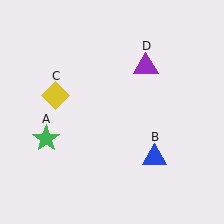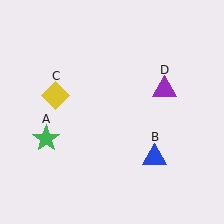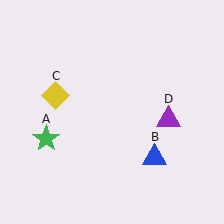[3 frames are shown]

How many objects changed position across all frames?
1 object changed position: purple triangle (object D).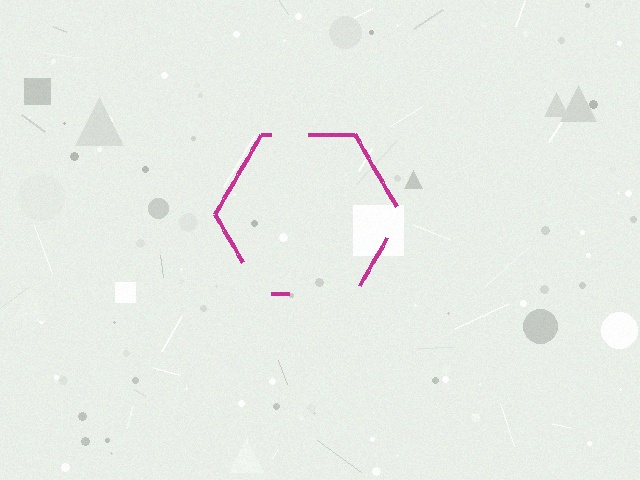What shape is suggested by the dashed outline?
The dashed outline suggests a hexagon.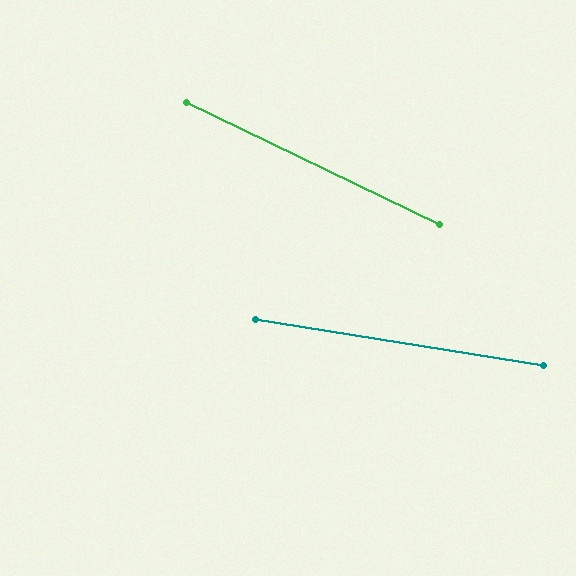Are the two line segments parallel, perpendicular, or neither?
Neither parallel nor perpendicular — they differ by about 17°.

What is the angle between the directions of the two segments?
Approximately 17 degrees.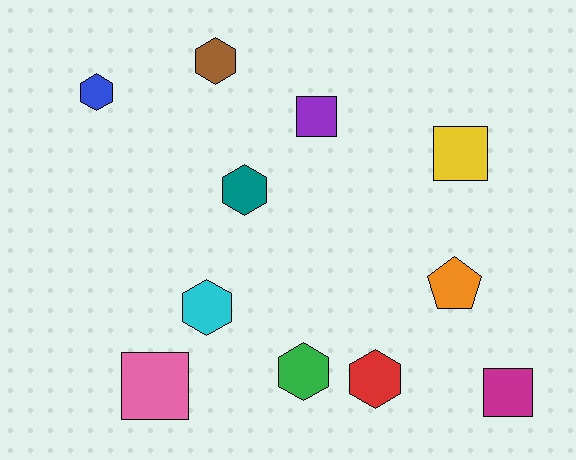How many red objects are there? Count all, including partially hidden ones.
There is 1 red object.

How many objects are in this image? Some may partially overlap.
There are 11 objects.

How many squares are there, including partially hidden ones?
There are 4 squares.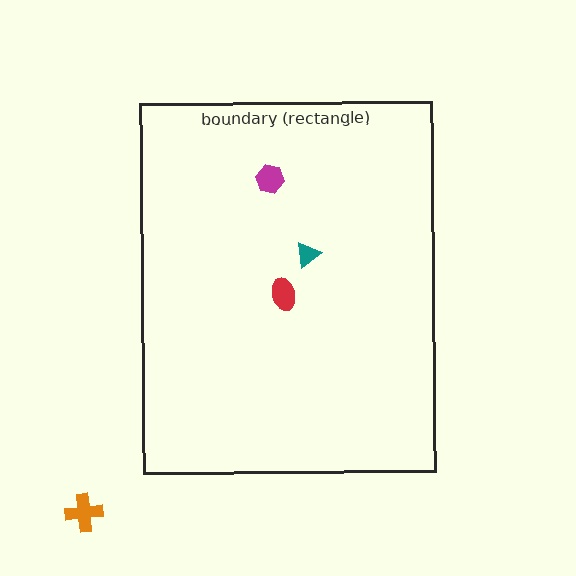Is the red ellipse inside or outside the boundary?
Inside.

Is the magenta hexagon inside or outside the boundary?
Inside.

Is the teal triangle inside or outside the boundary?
Inside.